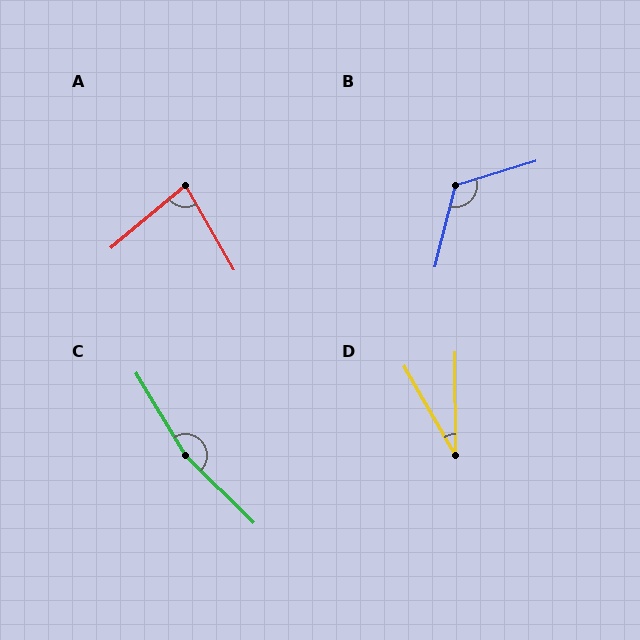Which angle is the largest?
C, at approximately 165 degrees.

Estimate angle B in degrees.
Approximately 121 degrees.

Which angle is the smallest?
D, at approximately 30 degrees.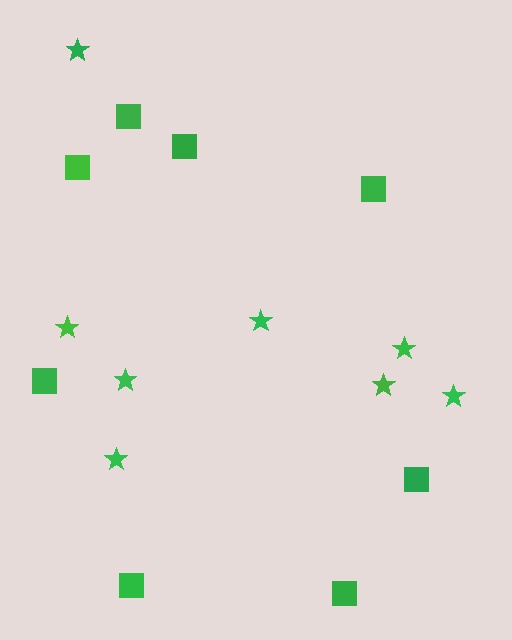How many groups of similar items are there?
There are 2 groups: one group of squares (8) and one group of stars (8).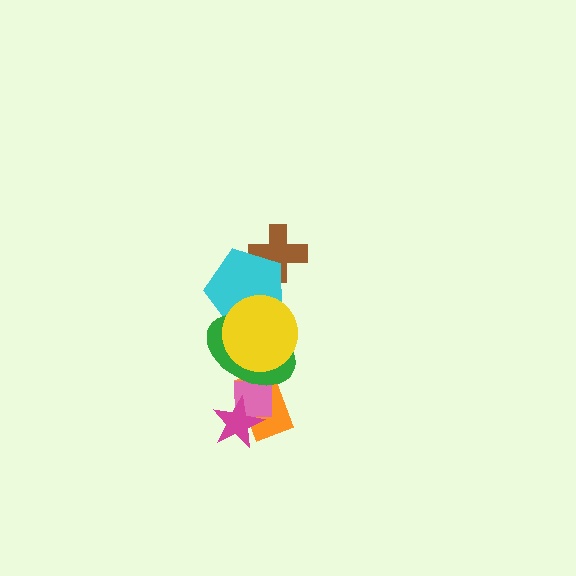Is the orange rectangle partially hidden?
Yes, it is partially covered by another shape.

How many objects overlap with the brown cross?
1 object overlaps with the brown cross.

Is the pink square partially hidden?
Yes, it is partially covered by another shape.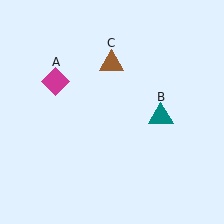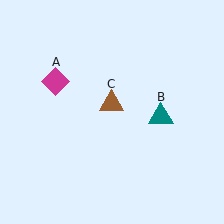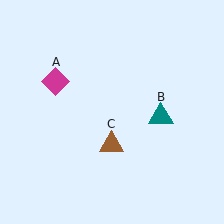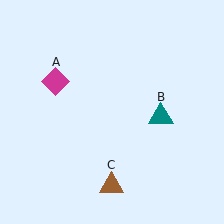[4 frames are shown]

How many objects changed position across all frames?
1 object changed position: brown triangle (object C).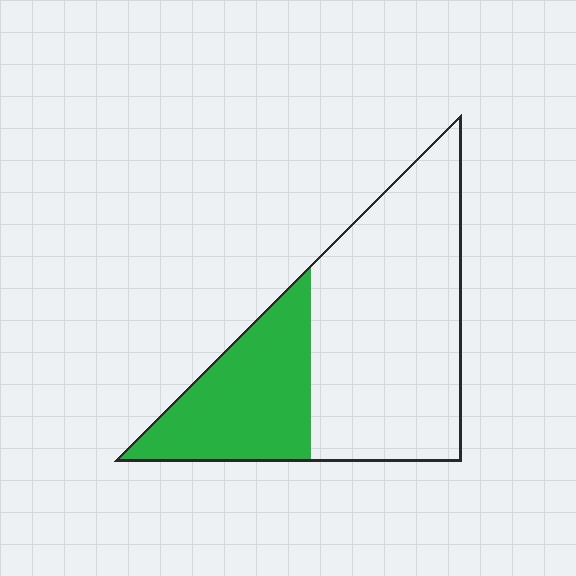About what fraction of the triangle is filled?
About one third (1/3).